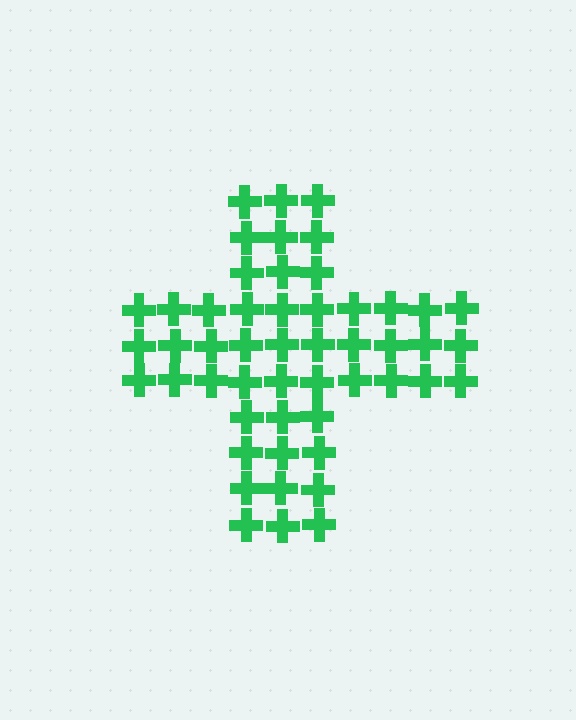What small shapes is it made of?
It is made of small crosses.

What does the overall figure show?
The overall figure shows a cross.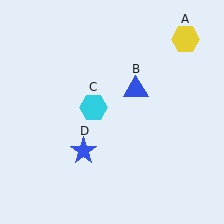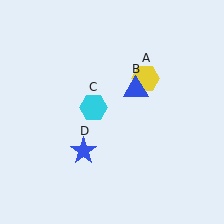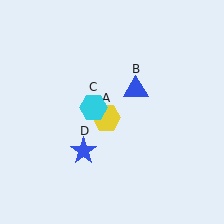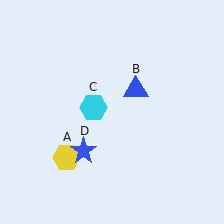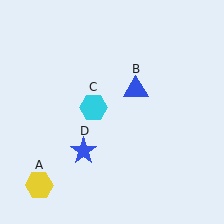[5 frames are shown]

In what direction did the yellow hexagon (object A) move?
The yellow hexagon (object A) moved down and to the left.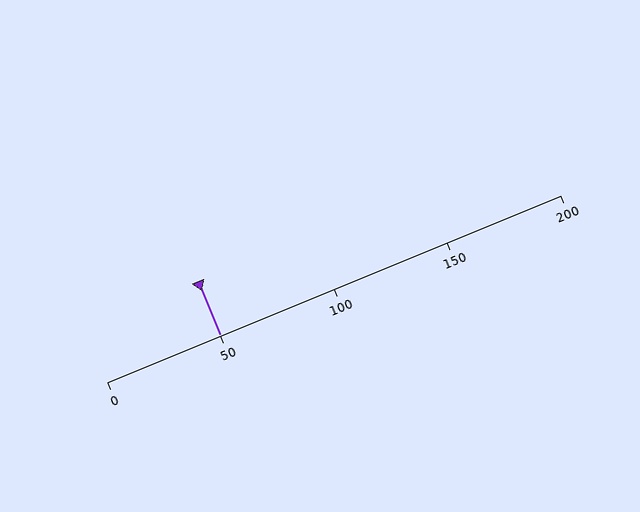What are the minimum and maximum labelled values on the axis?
The axis runs from 0 to 200.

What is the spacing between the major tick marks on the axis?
The major ticks are spaced 50 apart.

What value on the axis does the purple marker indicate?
The marker indicates approximately 50.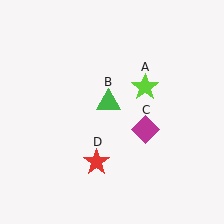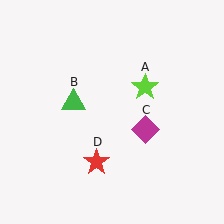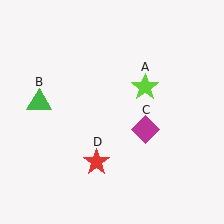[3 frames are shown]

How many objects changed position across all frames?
1 object changed position: green triangle (object B).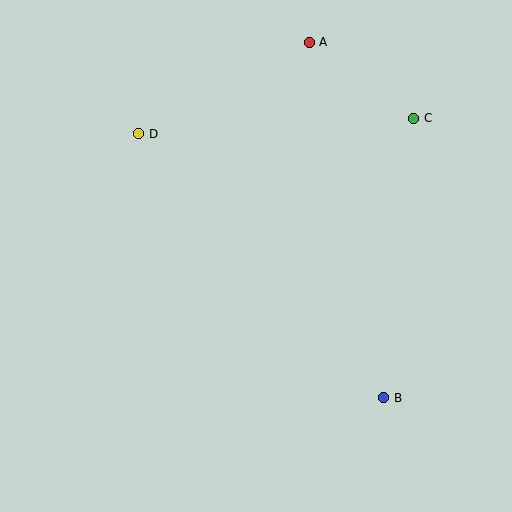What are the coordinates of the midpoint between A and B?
The midpoint between A and B is at (347, 220).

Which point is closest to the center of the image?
Point D at (139, 134) is closest to the center.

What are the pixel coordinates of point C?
Point C is at (414, 118).